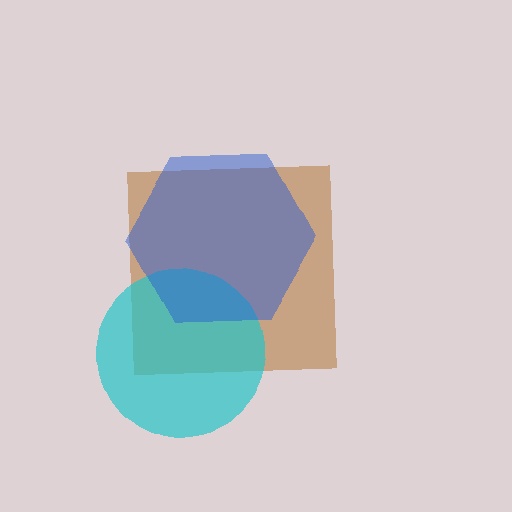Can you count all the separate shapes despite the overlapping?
Yes, there are 3 separate shapes.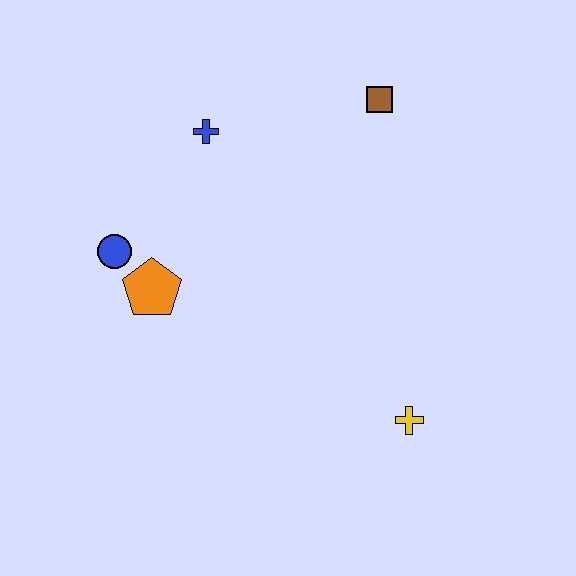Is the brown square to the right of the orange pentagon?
Yes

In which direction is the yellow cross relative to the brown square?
The yellow cross is below the brown square.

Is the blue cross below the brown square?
Yes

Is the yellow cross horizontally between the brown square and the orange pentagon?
No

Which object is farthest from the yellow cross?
The blue cross is farthest from the yellow cross.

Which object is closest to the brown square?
The blue cross is closest to the brown square.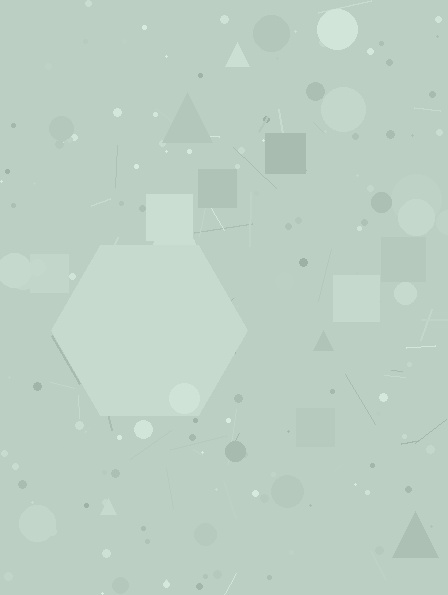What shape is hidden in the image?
A hexagon is hidden in the image.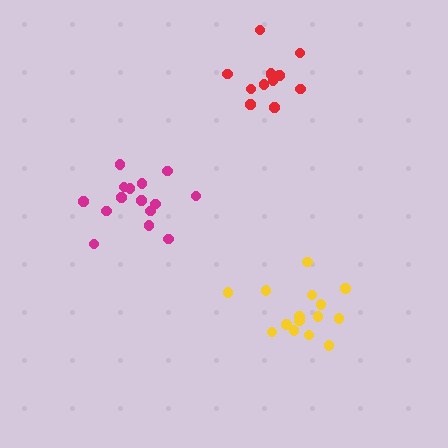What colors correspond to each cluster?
The clusters are colored: red, magenta, yellow.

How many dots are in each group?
Group 1: 12 dots, Group 2: 15 dots, Group 3: 15 dots (42 total).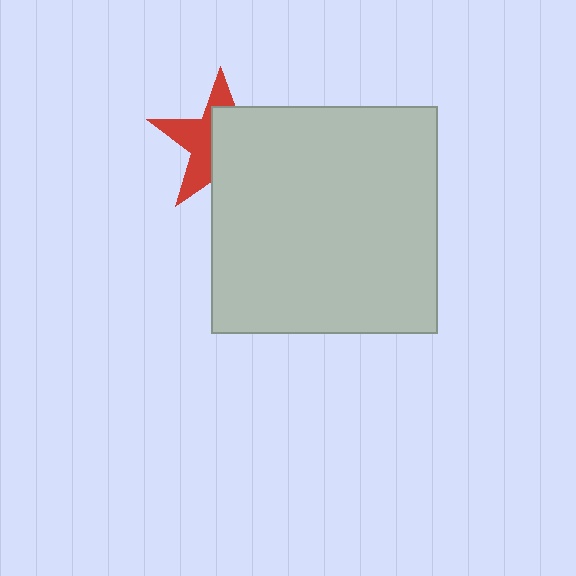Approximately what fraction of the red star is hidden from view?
Roughly 56% of the red star is hidden behind the light gray square.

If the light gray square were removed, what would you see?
You would see the complete red star.